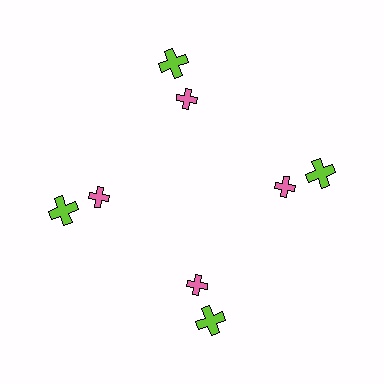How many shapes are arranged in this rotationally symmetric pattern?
There are 8 shapes, arranged in 4 groups of 2.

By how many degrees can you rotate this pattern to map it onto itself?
The pattern maps onto itself every 90 degrees of rotation.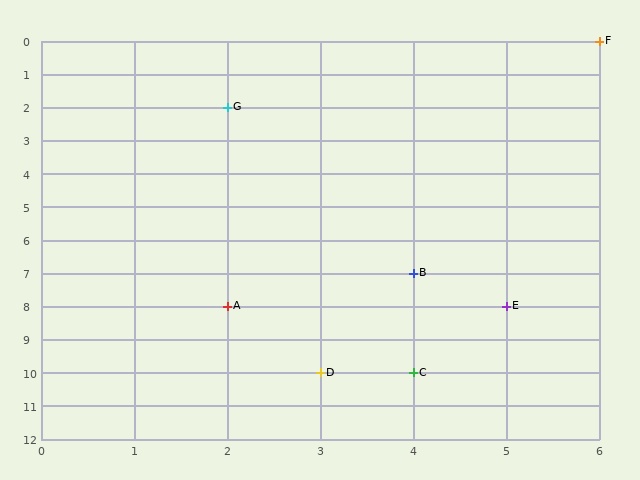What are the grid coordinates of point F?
Point F is at grid coordinates (6, 0).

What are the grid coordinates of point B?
Point B is at grid coordinates (4, 7).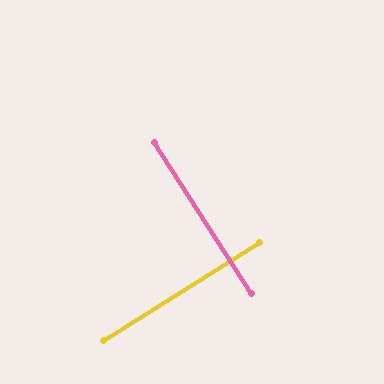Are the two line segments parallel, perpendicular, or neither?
Perpendicular — they meet at approximately 90°.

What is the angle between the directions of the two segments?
Approximately 90 degrees.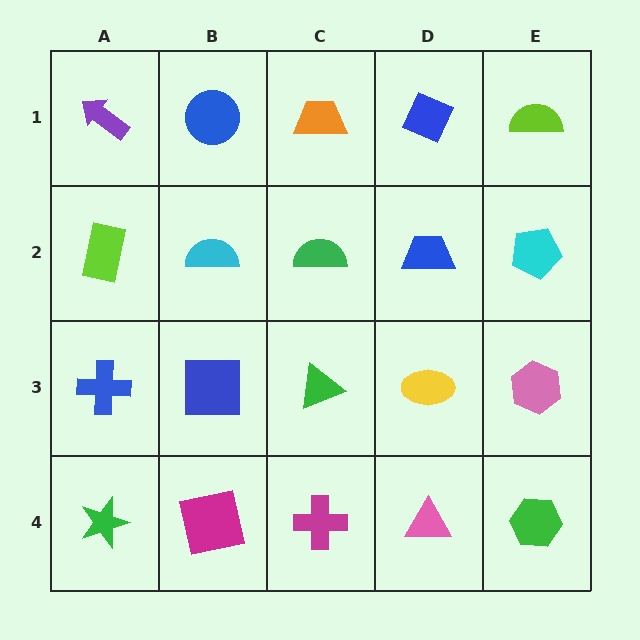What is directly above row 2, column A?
A purple arrow.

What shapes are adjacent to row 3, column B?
A cyan semicircle (row 2, column B), a magenta square (row 4, column B), a blue cross (row 3, column A), a green triangle (row 3, column C).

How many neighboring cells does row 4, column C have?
3.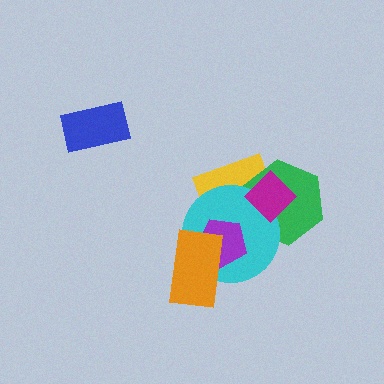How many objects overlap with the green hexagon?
3 objects overlap with the green hexagon.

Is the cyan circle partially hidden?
Yes, it is partially covered by another shape.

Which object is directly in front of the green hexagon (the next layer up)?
The cyan circle is directly in front of the green hexagon.